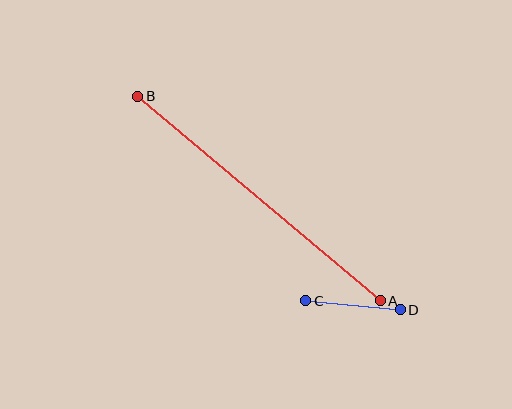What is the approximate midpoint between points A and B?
The midpoint is at approximately (259, 199) pixels.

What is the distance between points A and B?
The distance is approximately 317 pixels.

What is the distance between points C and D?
The distance is approximately 95 pixels.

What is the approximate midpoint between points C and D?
The midpoint is at approximately (353, 305) pixels.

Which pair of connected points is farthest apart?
Points A and B are farthest apart.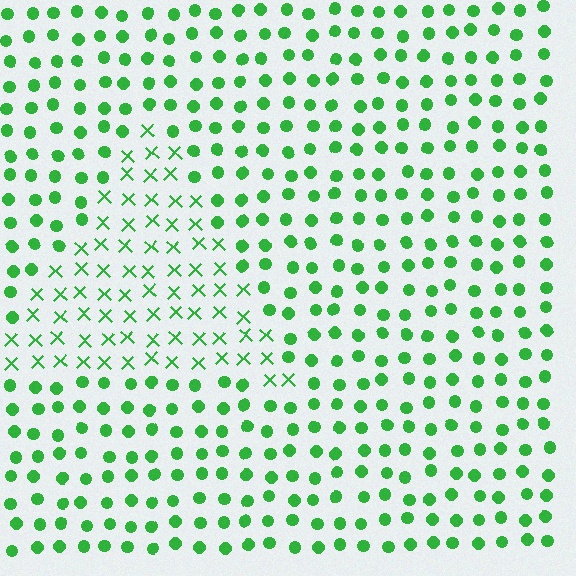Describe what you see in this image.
The image is filled with small green elements arranged in a uniform grid. A triangle-shaped region contains X marks, while the surrounding area contains circles. The boundary is defined purely by the change in element shape.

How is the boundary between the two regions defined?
The boundary is defined by a change in element shape: X marks inside vs. circles outside. All elements share the same color and spacing.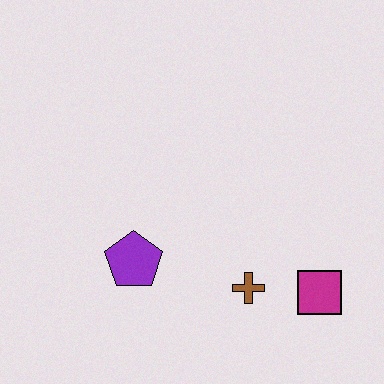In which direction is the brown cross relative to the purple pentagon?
The brown cross is to the right of the purple pentagon.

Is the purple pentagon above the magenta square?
Yes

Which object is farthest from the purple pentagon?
The magenta square is farthest from the purple pentagon.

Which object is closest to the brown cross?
The magenta square is closest to the brown cross.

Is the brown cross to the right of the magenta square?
No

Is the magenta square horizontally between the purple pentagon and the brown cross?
No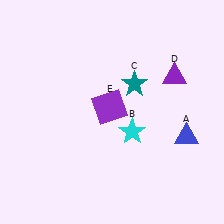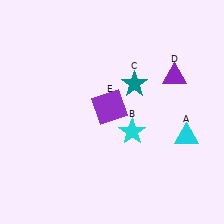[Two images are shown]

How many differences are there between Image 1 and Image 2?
There is 1 difference between the two images.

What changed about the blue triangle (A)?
In Image 1, A is blue. In Image 2, it changed to cyan.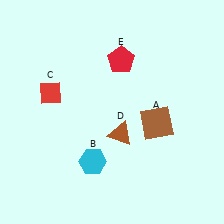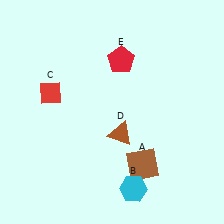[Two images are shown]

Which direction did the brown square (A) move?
The brown square (A) moved down.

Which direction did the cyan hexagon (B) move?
The cyan hexagon (B) moved right.